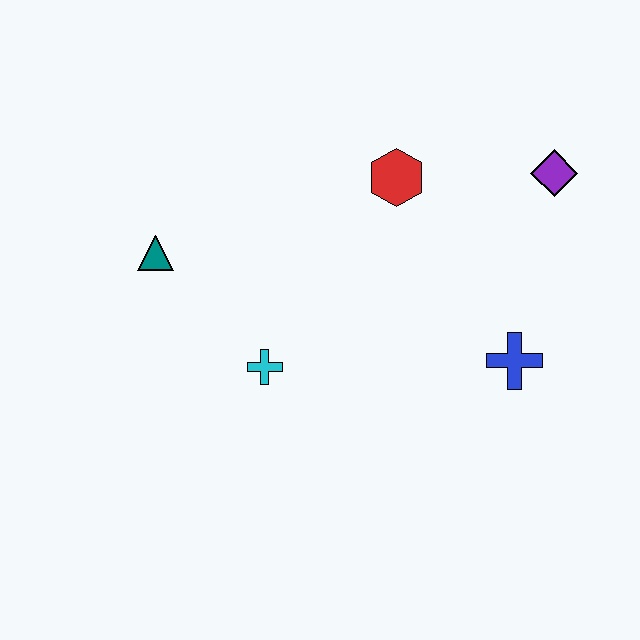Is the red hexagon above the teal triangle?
Yes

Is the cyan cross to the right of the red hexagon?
No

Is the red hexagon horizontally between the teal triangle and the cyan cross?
No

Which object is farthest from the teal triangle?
The purple diamond is farthest from the teal triangle.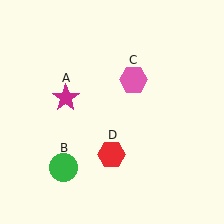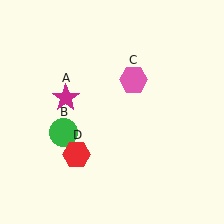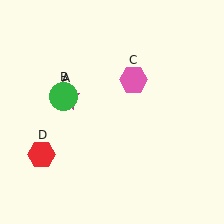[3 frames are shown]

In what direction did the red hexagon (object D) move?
The red hexagon (object D) moved left.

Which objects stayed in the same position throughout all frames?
Magenta star (object A) and pink hexagon (object C) remained stationary.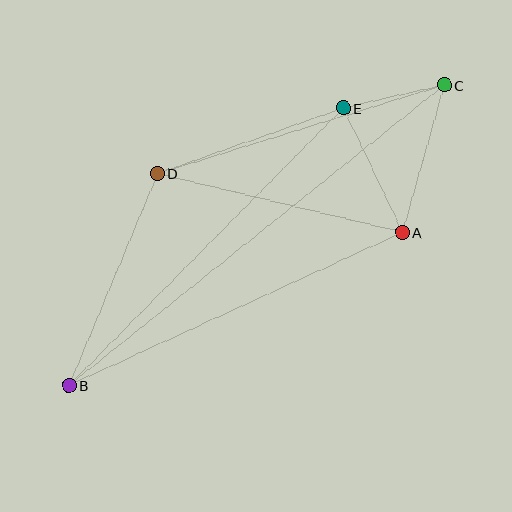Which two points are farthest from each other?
Points B and C are farthest from each other.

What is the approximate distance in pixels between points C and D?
The distance between C and D is approximately 300 pixels.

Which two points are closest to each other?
Points C and E are closest to each other.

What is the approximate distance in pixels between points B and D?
The distance between B and D is approximately 230 pixels.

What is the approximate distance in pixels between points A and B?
The distance between A and B is approximately 367 pixels.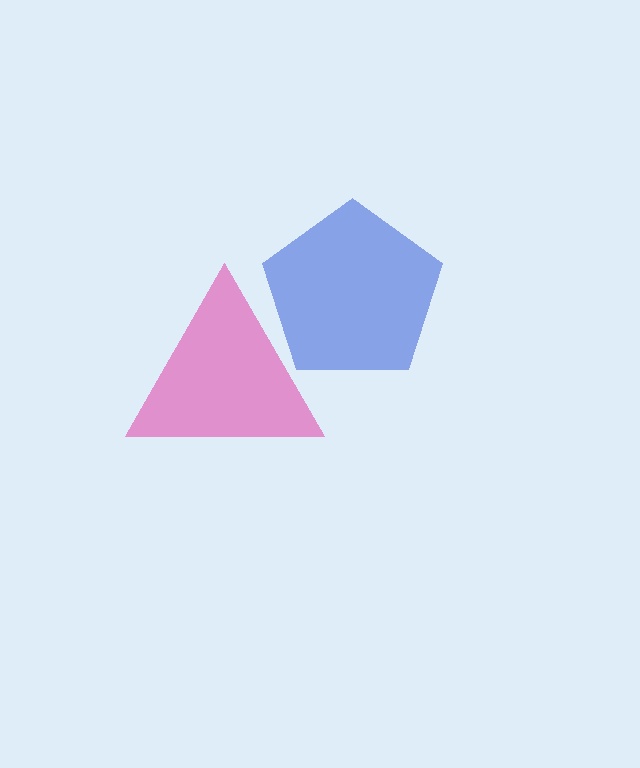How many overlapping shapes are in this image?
There are 2 overlapping shapes in the image.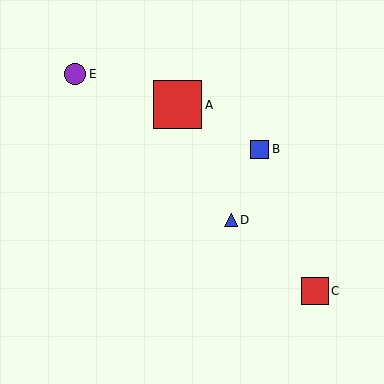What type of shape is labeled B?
Shape B is a blue square.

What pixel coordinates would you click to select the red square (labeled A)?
Click at (178, 105) to select the red square A.